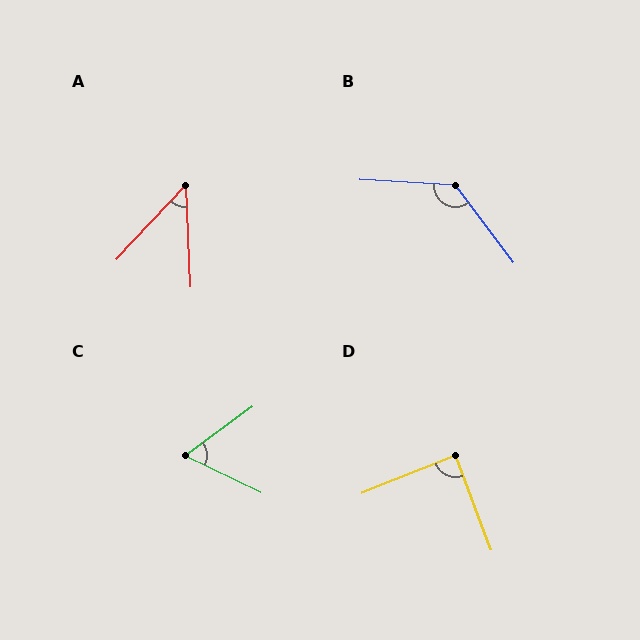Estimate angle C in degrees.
Approximately 62 degrees.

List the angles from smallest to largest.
A (46°), C (62°), D (89°), B (130°).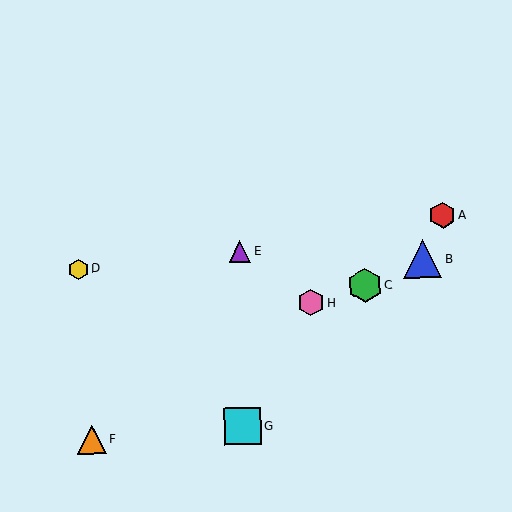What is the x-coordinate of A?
Object A is at x≈443.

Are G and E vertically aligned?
Yes, both are at x≈243.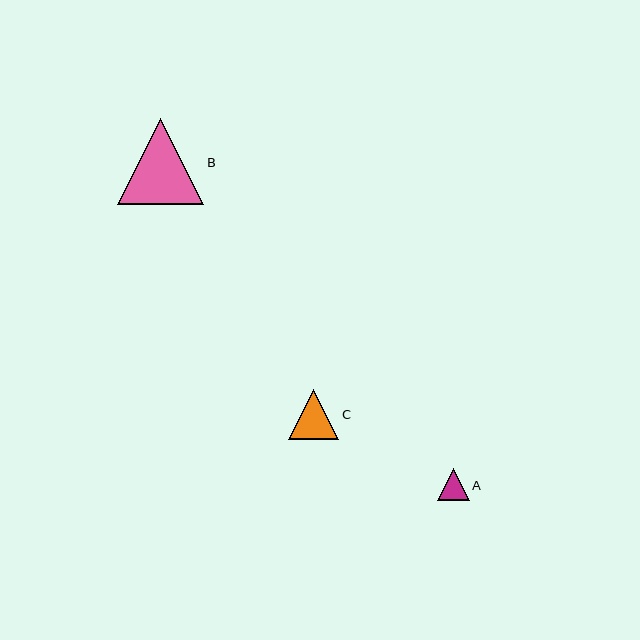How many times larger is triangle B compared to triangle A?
Triangle B is approximately 2.7 times the size of triangle A.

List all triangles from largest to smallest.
From largest to smallest: B, C, A.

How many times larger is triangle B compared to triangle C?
Triangle B is approximately 1.7 times the size of triangle C.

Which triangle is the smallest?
Triangle A is the smallest with a size of approximately 32 pixels.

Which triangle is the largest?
Triangle B is the largest with a size of approximately 86 pixels.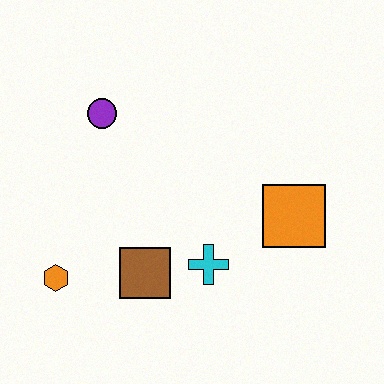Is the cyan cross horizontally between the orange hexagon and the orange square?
Yes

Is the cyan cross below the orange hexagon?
No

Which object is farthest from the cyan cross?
The purple circle is farthest from the cyan cross.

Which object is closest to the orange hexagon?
The brown square is closest to the orange hexagon.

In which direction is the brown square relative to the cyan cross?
The brown square is to the left of the cyan cross.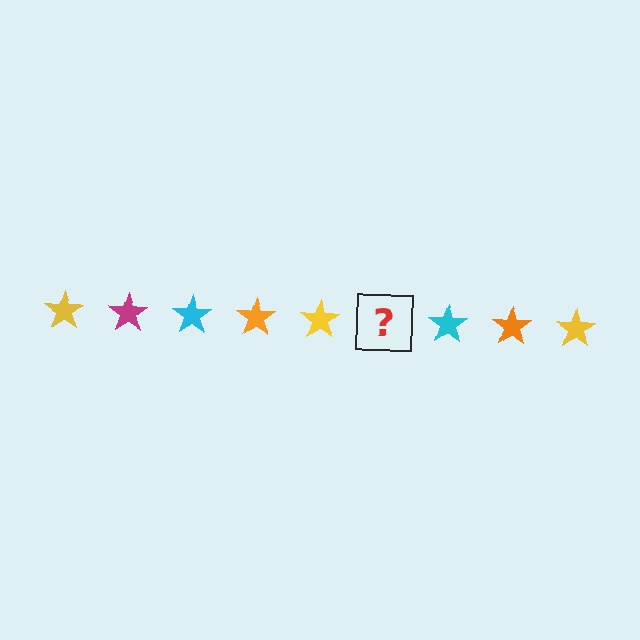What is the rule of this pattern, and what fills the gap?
The rule is that the pattern cycles through yellow, magenta, cyan, orange stars. The gap should be filled with a magenta star.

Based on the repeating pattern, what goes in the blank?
The blank should be a magenta star.